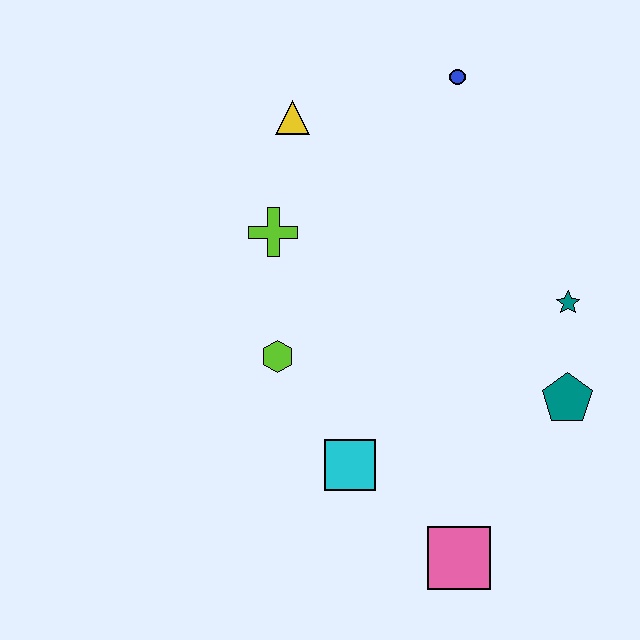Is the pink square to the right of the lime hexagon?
Yes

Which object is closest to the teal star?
The teal pentagon is closest to the teal star.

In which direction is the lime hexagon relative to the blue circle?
The lime hexagon is below the blue circle.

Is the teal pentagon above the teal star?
No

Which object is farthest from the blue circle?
The pink square is farthest from the blue circle.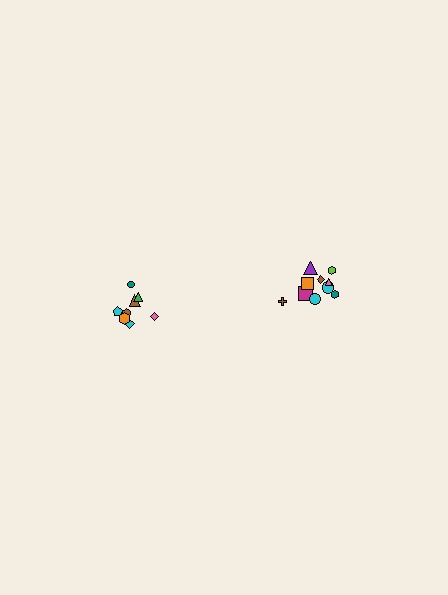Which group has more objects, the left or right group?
The right group.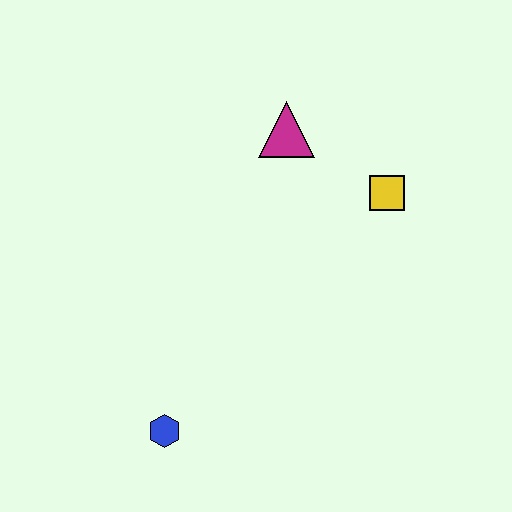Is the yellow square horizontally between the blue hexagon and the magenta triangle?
No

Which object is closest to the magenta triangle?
The yellow square is closest to the magenta triangle.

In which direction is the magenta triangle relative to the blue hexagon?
The magenta triangle is above the blue hexagon.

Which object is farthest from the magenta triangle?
The blue hexagon is farthest from the magenta triangle.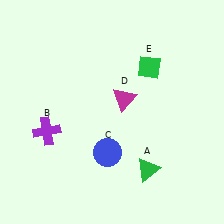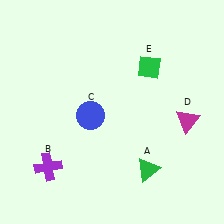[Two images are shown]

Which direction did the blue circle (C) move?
The blue circle (C) moved up.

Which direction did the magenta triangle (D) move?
The magenta triangle (D) moved right.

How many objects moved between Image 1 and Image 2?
3 objects moved between the two images.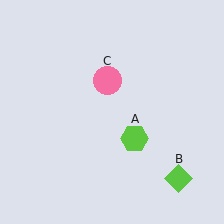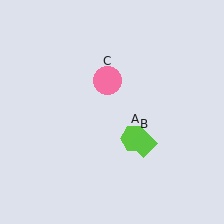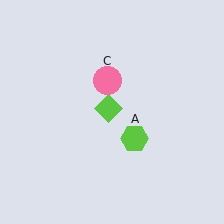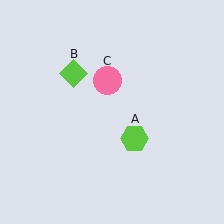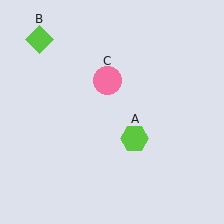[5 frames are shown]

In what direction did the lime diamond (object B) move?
The lime diamond (object B) moved up and to the left.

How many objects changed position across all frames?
1 object changed position: lime diamond (object B).